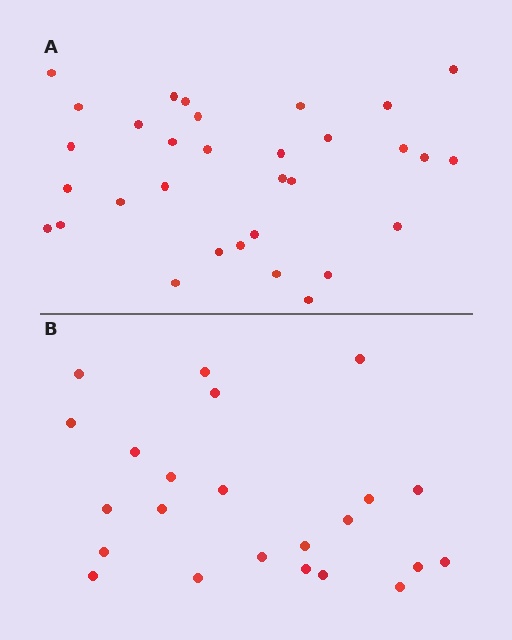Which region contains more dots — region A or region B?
Region A (the top region) has more dots.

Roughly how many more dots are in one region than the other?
Region A has roughly 8 or so more dots than region B.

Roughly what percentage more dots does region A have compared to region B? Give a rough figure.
About 40% more.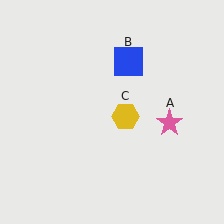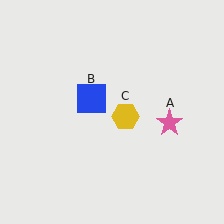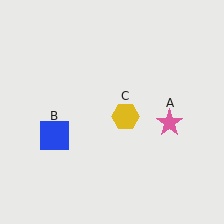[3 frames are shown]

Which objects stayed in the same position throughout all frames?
Pink star (object A) and yellow hexagon (object C) remained stationary.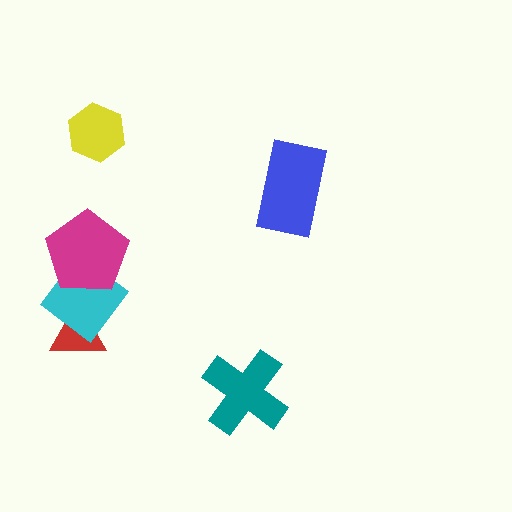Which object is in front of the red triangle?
The cyan diamond is in front of the red triangle.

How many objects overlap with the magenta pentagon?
1 object overlaps with the magenta pentagon.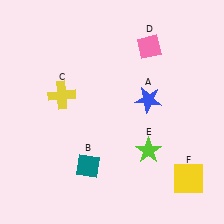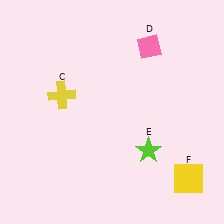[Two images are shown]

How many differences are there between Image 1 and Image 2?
There are 2 differences between the two images.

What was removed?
The teal diamond (B), the blue star (A) were removed in Image 2.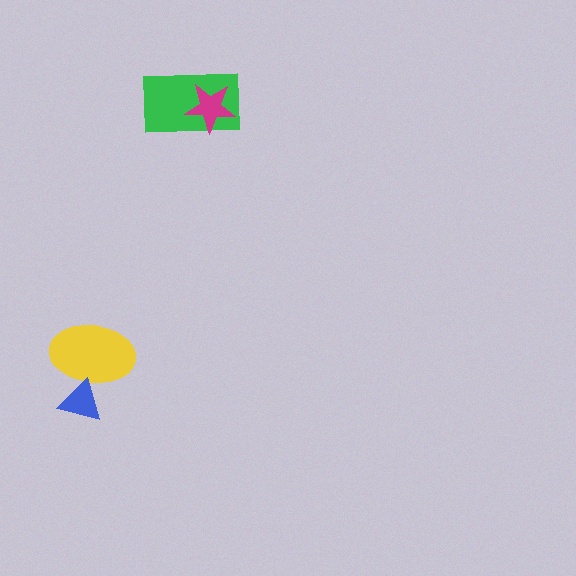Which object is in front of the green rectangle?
The magenta star is in front of the green rectangle.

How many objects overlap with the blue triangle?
1 object overlaps with the blue triangle.